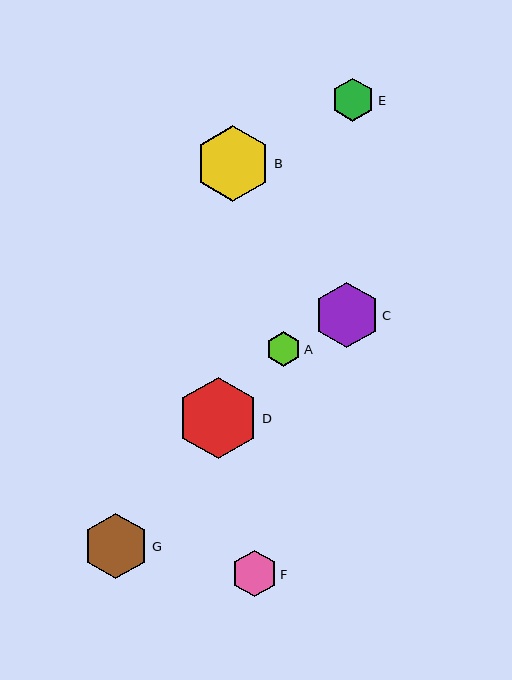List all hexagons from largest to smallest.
From largest to smallest: D, B, G, C, F, E, A.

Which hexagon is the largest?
Hexagon D is the largest with a size of approximately 82 pixels.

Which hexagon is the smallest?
Hexagon A is the smallest with a size of approximately 35 pixels.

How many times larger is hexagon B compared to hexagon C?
Hexagon B is approximately 1.2 times the size of hexagon C.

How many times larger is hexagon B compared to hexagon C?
Hexagon B is approximately 1.2 times the size of hexagon C.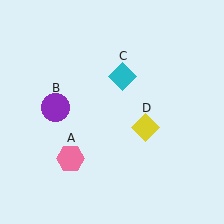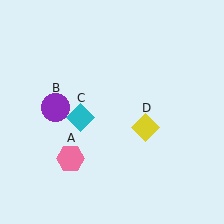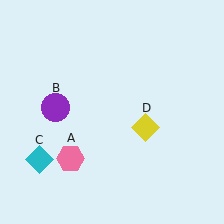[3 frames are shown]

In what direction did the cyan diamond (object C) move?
The cyan diamond (object C) moved down and to the left.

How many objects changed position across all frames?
1 object changed position: cyan diamond (object C).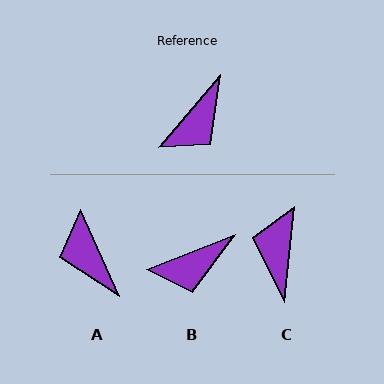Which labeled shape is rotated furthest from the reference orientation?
C, about 146 degrees away.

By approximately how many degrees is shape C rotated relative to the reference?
Approximately 146 degrees clockwise.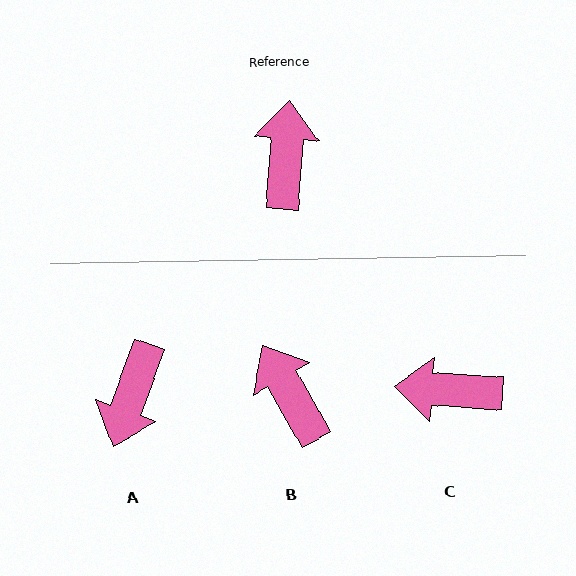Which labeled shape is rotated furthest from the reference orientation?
A, about 164 degrees away.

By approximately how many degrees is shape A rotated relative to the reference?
Approximately 164 degrees counter-clockwise.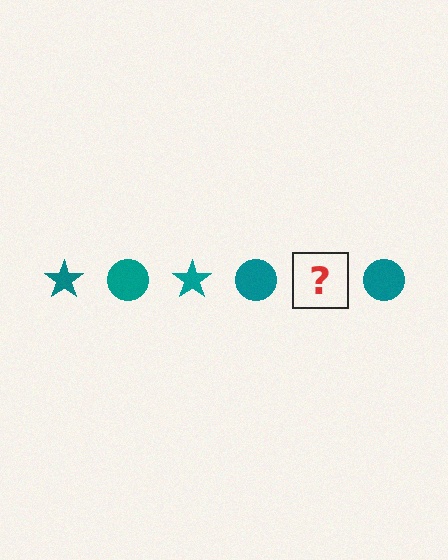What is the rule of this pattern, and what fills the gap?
The rule is that the pattern cycles through star, circle shapes in teal. The gap should be filled with a teal star.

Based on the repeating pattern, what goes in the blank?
The blank should be a teal star.